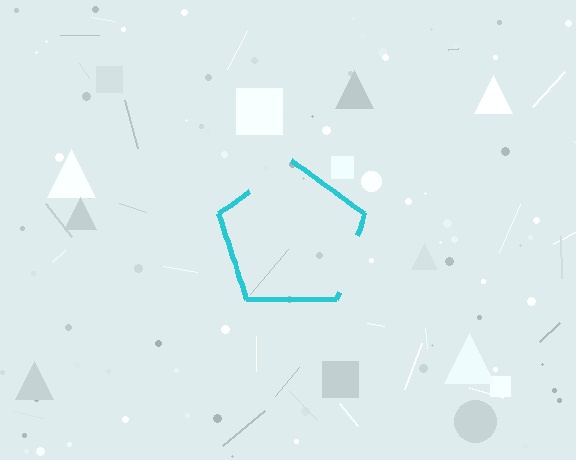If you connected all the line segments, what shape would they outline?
They would outline a pentagon.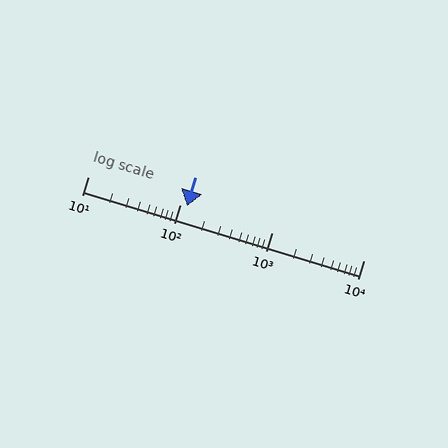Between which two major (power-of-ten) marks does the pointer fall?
The pointer is between 100 and 1000.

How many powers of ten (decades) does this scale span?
The scale spans 3 decades, from 10 to 10000.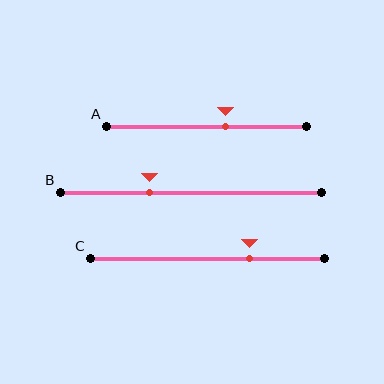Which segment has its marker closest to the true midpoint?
Segment A has its marker closest to the true midpoint.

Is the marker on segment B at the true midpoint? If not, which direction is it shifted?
No, the marker on segment B is shifted to the left by about 16% of the segment length.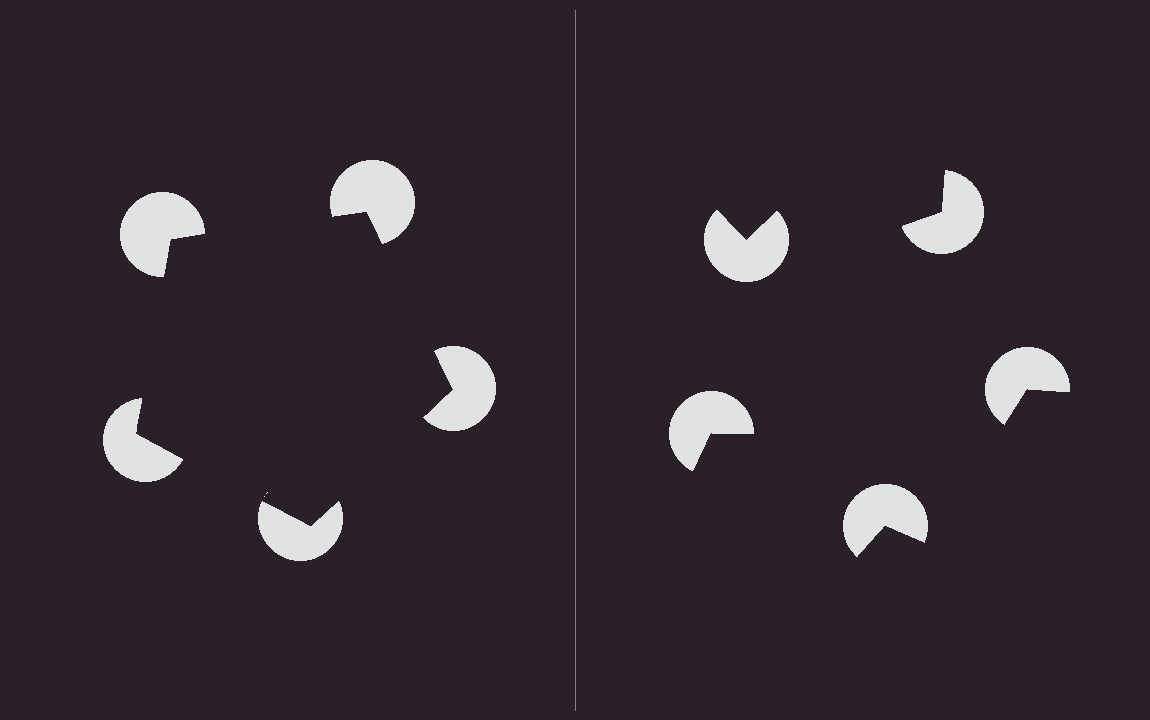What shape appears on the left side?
An illusory pentagon.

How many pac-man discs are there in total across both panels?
10 — 5 on each side.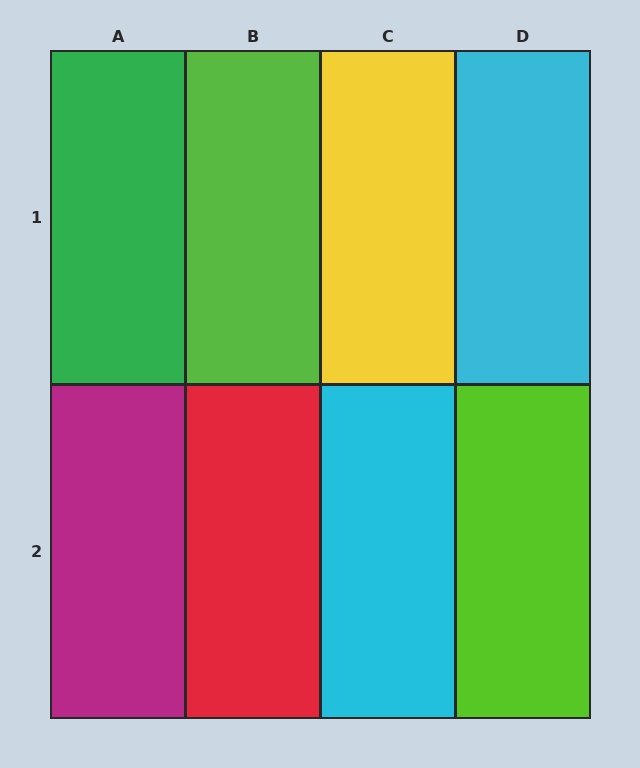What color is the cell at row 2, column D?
Lime.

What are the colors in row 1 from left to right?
Green, lime, yellow, cyan.